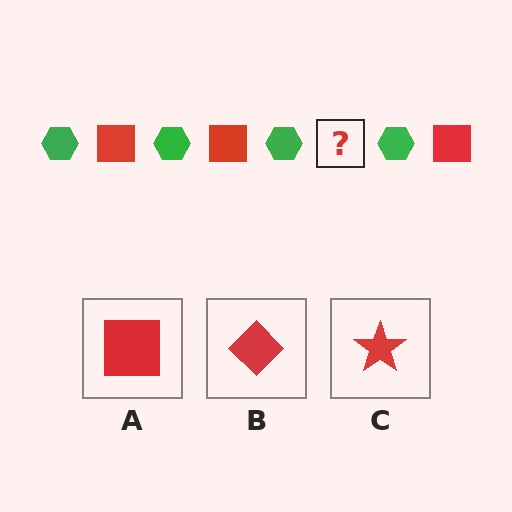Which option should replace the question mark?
Option A.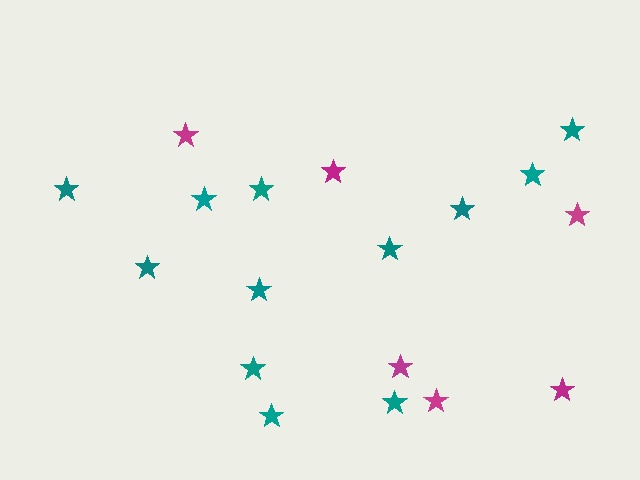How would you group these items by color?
There are 2 groups: one group of teal stars (12) and one group of magenta stars (6).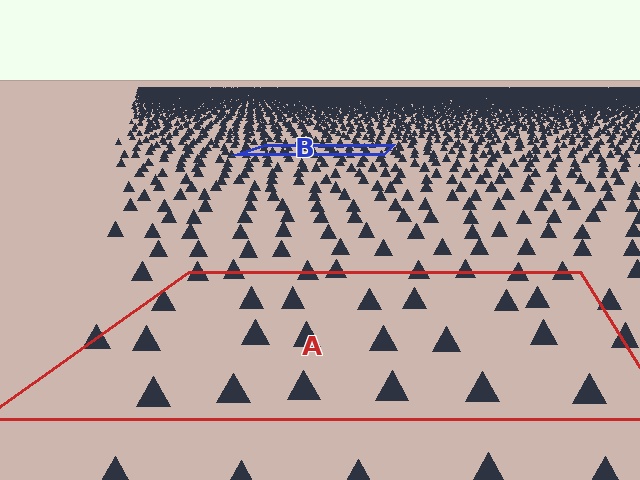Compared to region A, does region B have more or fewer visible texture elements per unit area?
Region B has more texture elements per unit area — they are packed more densely because it is farther away.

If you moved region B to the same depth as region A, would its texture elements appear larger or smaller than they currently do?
They would appear larger. At a closer depth, the same texture elements are projected at a bigger on-screen size.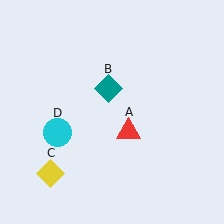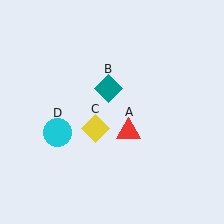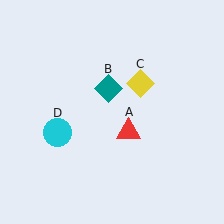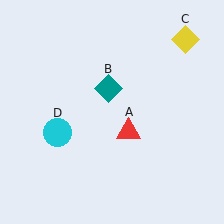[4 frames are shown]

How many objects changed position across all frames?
1 object changed position: yellow diamond (object C).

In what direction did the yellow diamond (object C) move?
The yellow diamond (object C) moved up and to the right.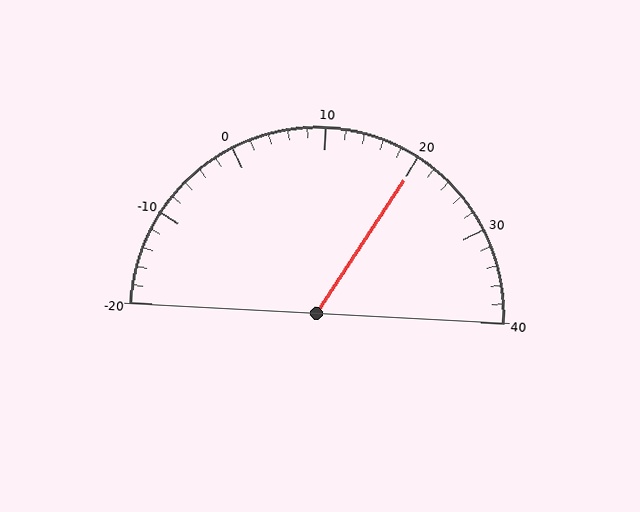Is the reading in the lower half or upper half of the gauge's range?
The reading is in the upper half of the range (-20 to 40).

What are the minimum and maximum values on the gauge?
The gauge ranges from -20 to 40.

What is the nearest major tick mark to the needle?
The nearest major tick mark is 20.